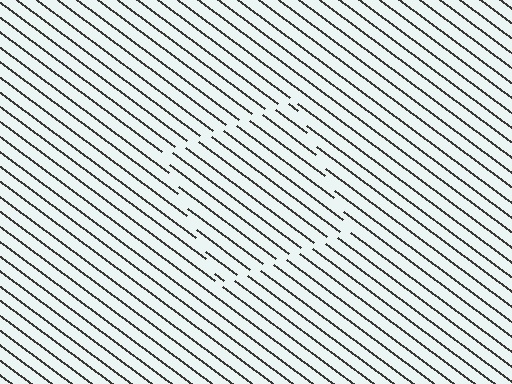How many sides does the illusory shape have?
4 sides — the line-ends trace a square.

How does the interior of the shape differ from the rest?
The interior of the shape contains the same grating, shifted by half a period — the contour is defined by the phase discontinuity where line-ends from the inner and outer gratings abut.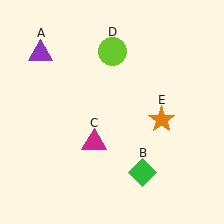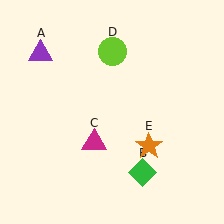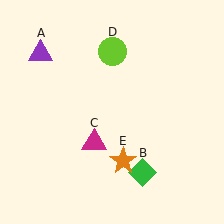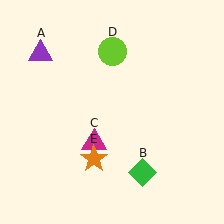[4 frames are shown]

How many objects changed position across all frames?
1 object changed position: orange star (object E).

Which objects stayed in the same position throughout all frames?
Purple triangle (object A) and green diamond (object B) and magenta triangle (object C) and lime circle (object D) remained stationary.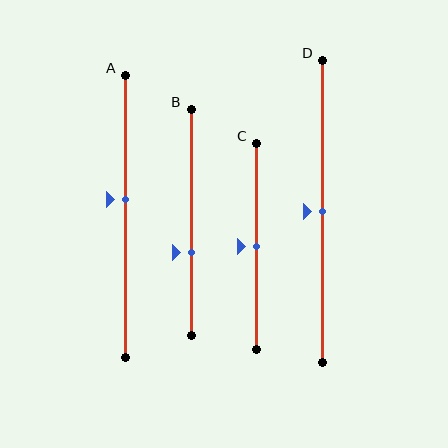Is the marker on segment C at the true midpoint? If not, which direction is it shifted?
Yes, the marker on segment C is at the true midpoint.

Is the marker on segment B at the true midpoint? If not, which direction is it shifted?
No, the marker on segment B is shifted downward by about 13% of the segment length.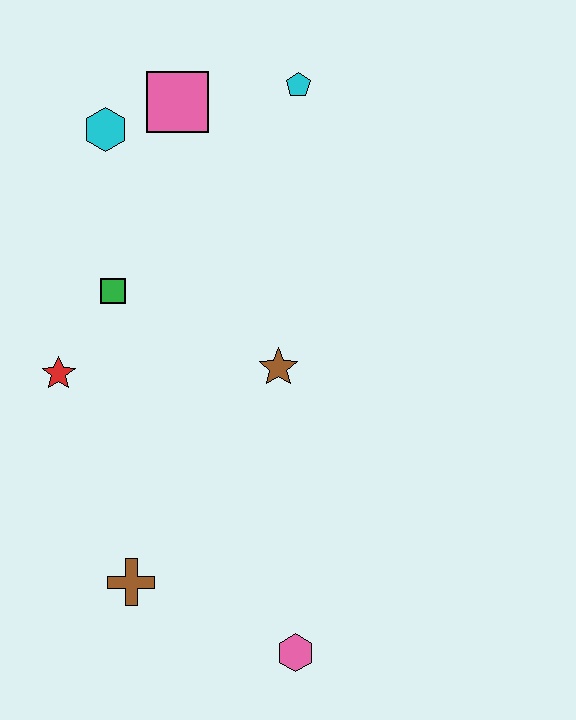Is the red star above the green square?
No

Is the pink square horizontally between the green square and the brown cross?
No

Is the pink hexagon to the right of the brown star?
Yes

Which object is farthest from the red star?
The cyan pentagon is farthest from the red star.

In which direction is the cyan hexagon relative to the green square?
The cyan hexagon is above the green square.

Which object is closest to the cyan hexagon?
The pink square is closest to the cyan hexagon.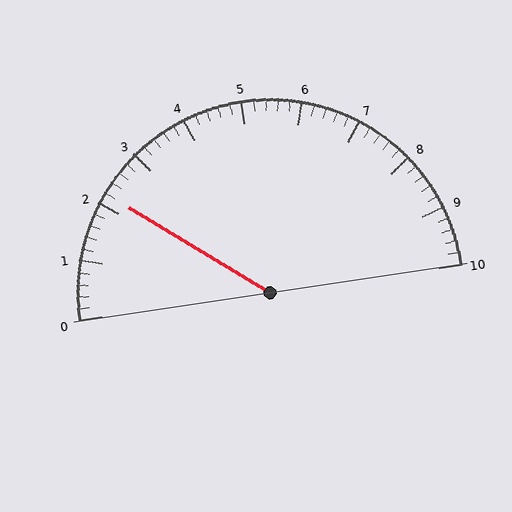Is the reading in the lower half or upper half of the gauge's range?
The reading is in the lower half of the range (0 to 10).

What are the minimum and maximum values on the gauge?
The gauge ranges from 0 to 10.